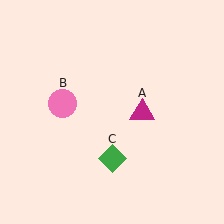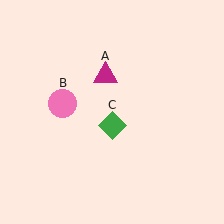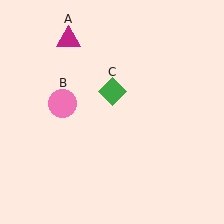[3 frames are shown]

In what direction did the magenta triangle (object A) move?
The magenta triangle (object A) moved up and to the left.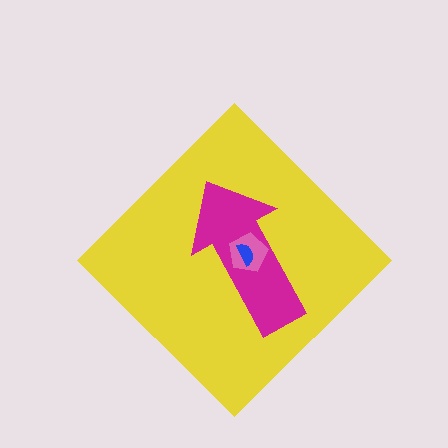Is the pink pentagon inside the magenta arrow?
Yes.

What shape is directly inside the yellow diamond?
The magenta arrow.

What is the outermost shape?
The yellow diamond.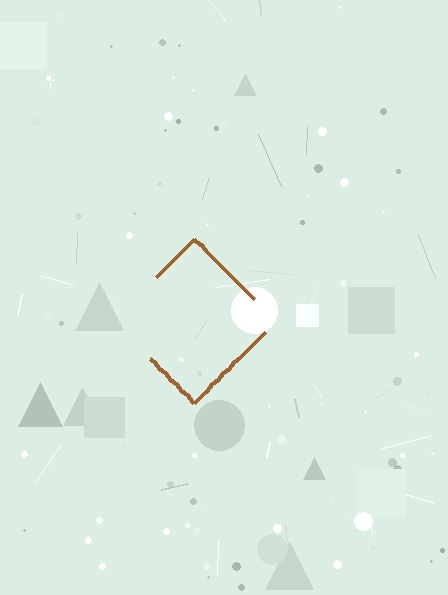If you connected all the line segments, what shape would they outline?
They would outline a diamond.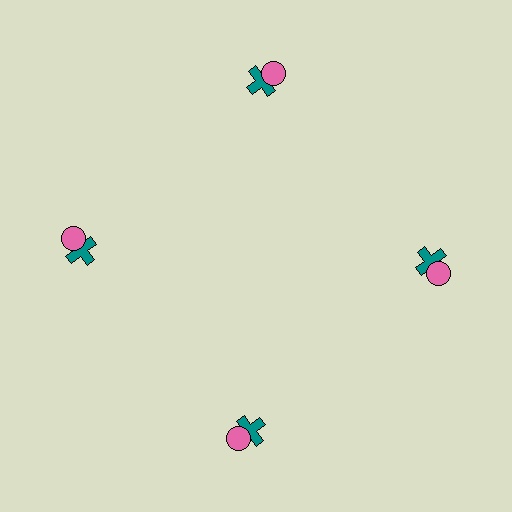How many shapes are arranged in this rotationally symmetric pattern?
There are 8 shapes, arranged in 4 groups of 2.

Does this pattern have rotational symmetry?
Yes, this pattern has 4-fold rotational symmetry. It looks the same after rotating 90 degrees around the center.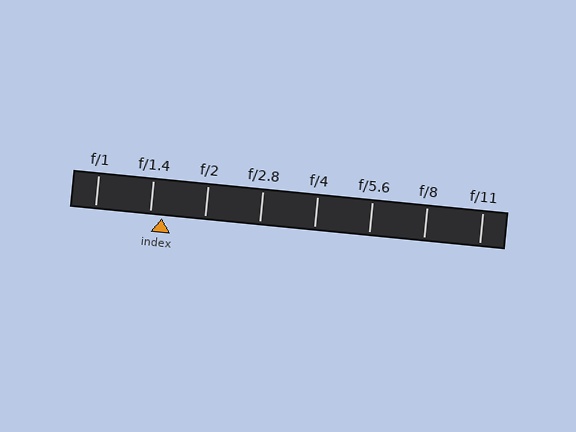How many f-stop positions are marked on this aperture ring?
There are 8 f-stop positions marked.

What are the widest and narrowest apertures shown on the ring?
The widest aperture shown is f/1 and the narrowest is f/11.